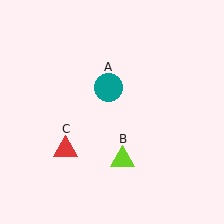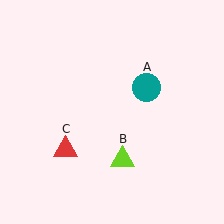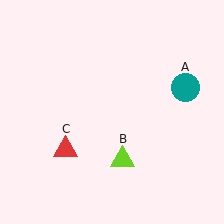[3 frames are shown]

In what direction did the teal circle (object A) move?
The teal circle (object A) moved right.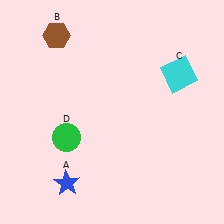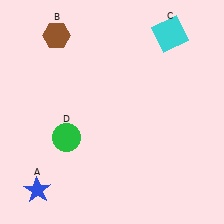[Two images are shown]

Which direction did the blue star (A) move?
The blue star (A) moved left.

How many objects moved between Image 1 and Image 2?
2 objects moved between the two images.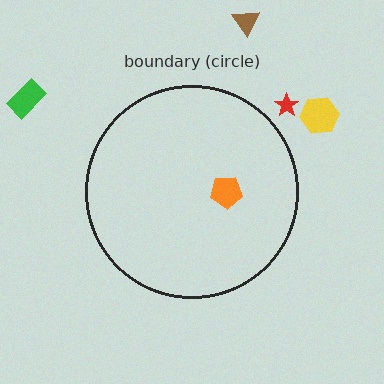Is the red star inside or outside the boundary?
Outside.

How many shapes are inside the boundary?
1 inside, 4 outside.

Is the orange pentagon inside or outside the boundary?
Inside.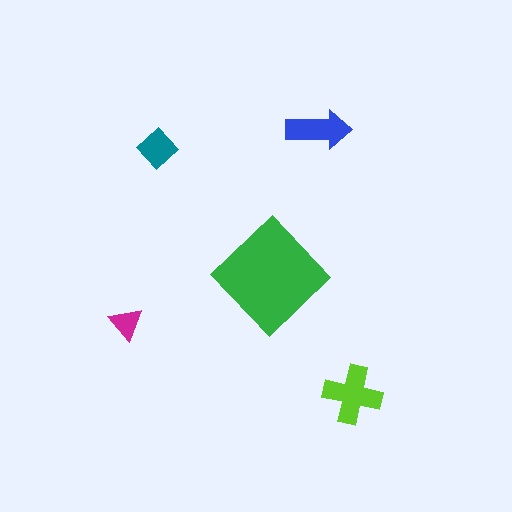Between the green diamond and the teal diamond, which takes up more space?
The green diamond.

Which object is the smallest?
The magenta triangle.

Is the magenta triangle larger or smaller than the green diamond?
Smaller.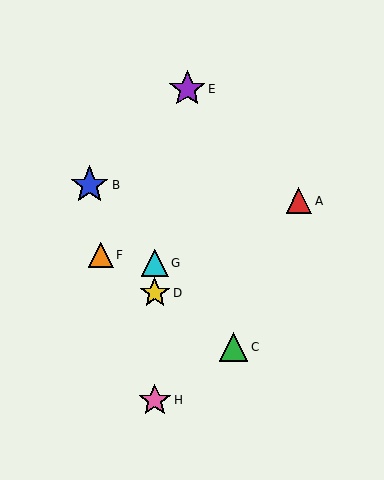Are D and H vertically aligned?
Yes, both are at x≈155.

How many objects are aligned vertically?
3 objects (D, G, H) are aligned vertically.